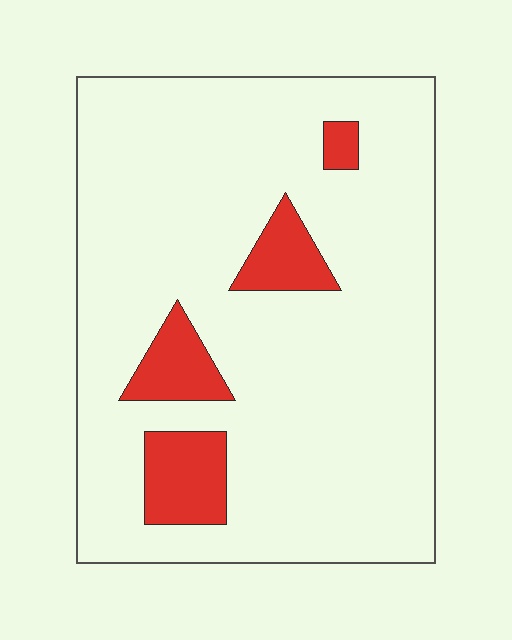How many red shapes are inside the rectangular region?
4.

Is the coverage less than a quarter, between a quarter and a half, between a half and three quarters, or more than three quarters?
Less than a quarter.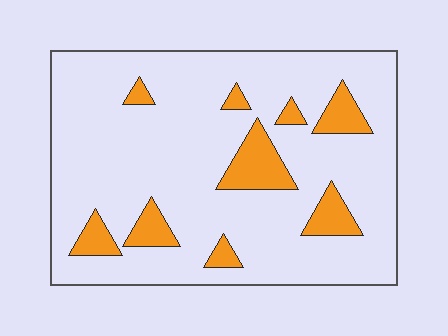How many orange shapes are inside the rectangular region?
9.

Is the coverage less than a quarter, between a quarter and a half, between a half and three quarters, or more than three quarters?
Less than a quarter.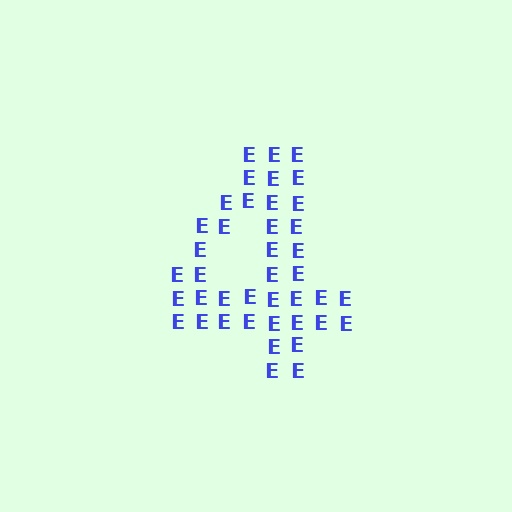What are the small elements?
The small elements are letter E's.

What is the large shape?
The large shape is the digit 4.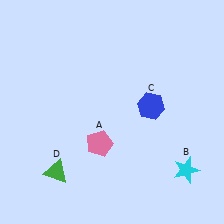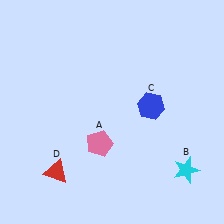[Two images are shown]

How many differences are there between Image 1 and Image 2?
There is 1 difference between the two images.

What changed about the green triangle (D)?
In Image 1, D is green. In Image 2, it changed to red.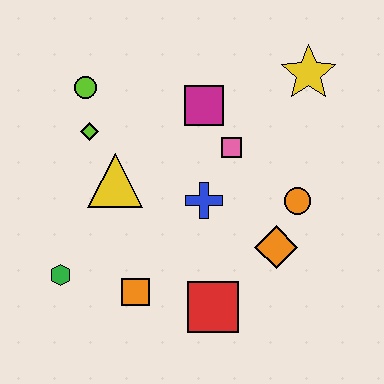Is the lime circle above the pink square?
Yes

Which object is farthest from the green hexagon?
The yellow star is farthest from the green hexagon.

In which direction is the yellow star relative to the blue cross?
The yellow star is above the blue cross.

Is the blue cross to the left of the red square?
Yes